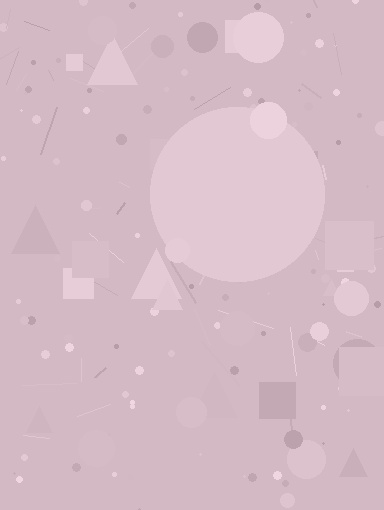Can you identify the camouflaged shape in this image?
The camouflaged shape is a circle.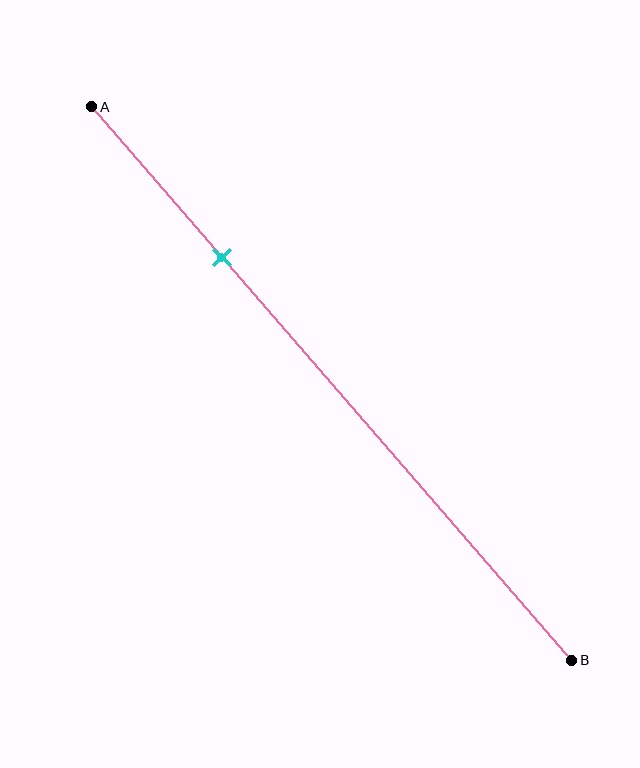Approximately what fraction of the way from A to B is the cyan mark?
The cyan mark is approximately 25% of the way from A to B.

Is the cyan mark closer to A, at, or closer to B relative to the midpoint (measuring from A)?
The cyan mark is closer to point A than the midpoint of segment AB.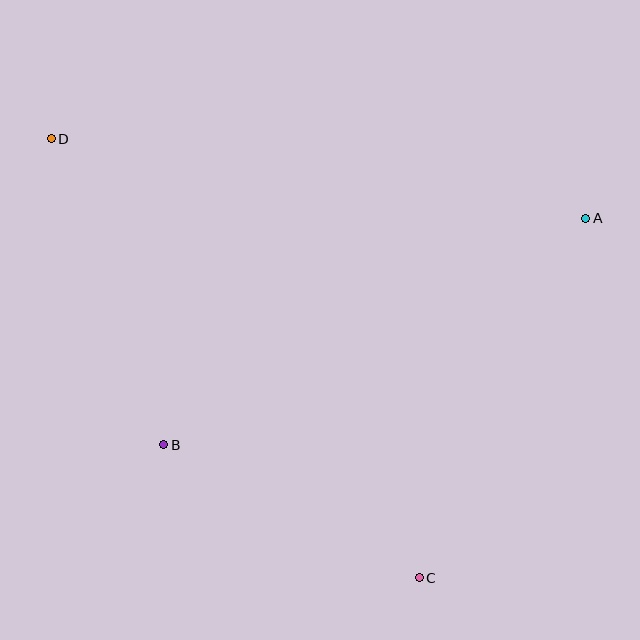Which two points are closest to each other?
Points B and C are closest to each other.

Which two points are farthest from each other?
Points C and D are farthest from each other.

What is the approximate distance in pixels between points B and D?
The distance between B and D is approximately 326 pixels.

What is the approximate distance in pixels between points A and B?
The distance between A and B is approximately 479 pixels.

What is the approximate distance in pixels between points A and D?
The distance between A and D is approximately 540 pixels.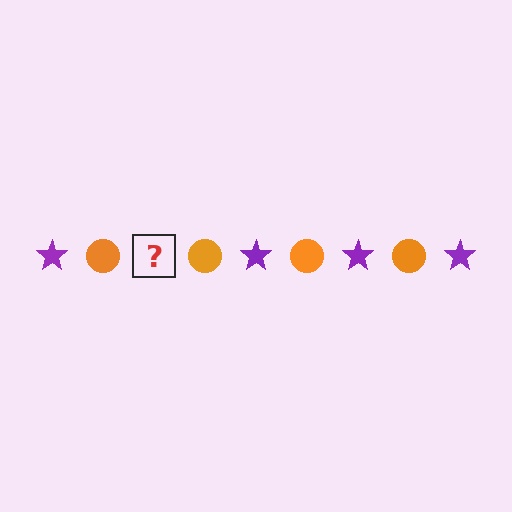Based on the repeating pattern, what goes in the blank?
The blank should be a purple star.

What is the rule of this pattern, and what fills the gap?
The rule is that the pattern alternates between purple star and orange circle. The gap should be filled with a purple star.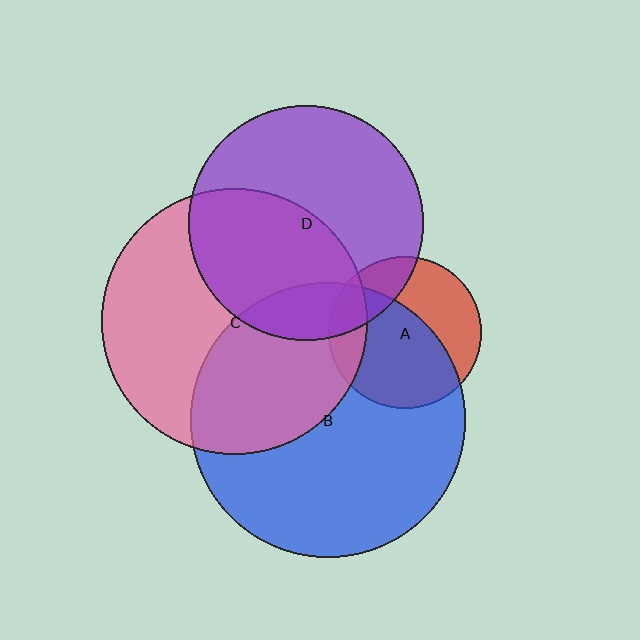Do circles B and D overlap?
Yes.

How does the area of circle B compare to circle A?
Approximately 3.3 times.